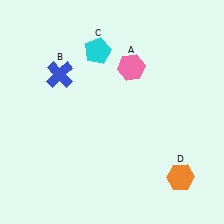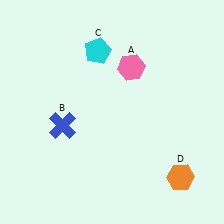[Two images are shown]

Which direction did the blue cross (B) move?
The blue cross (B) moved down.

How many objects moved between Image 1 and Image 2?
1 object moved between the two images.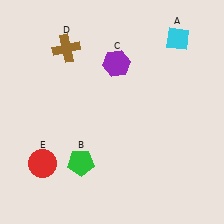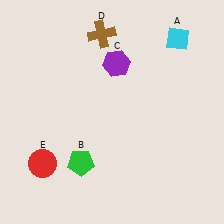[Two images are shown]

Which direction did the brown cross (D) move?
The brown cross (D) moved right.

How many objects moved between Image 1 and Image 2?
1 object moved between the two images.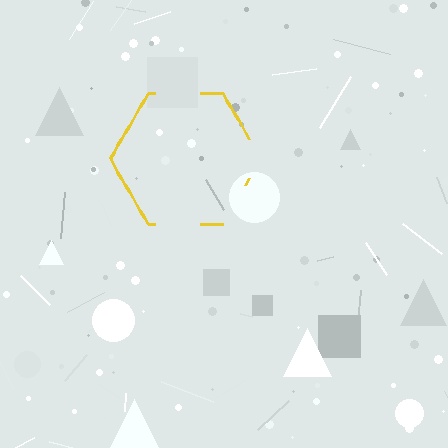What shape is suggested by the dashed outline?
The dashed outline suggests a hexagon.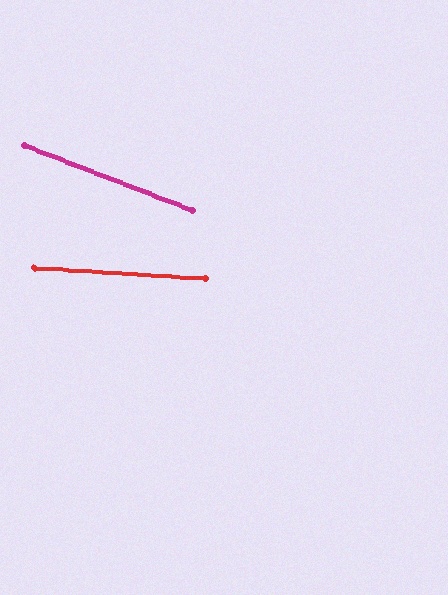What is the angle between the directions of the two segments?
Approximately 17 degrees.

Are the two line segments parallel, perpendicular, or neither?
Neither parallel nor perpendicular — they differ by about 17°.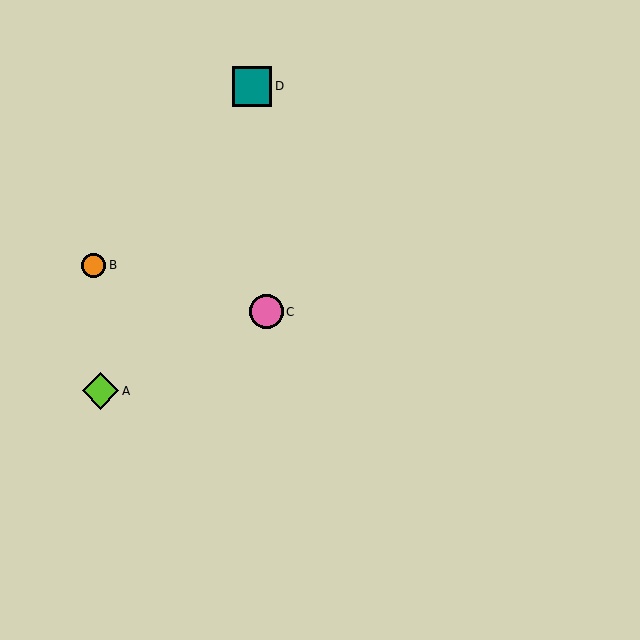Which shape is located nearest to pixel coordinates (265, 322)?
The pink circle (labeled C) at (266, 312) is nearest to that location.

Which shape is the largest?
The teal square (labeled D) is the largest.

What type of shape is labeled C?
Shape C is a pink circle.